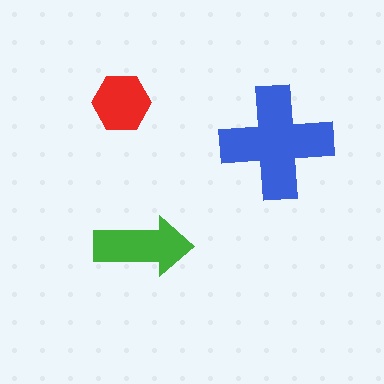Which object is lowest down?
The green arrow is bottommost.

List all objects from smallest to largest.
The red hexagon, the green arrow, the blue cross.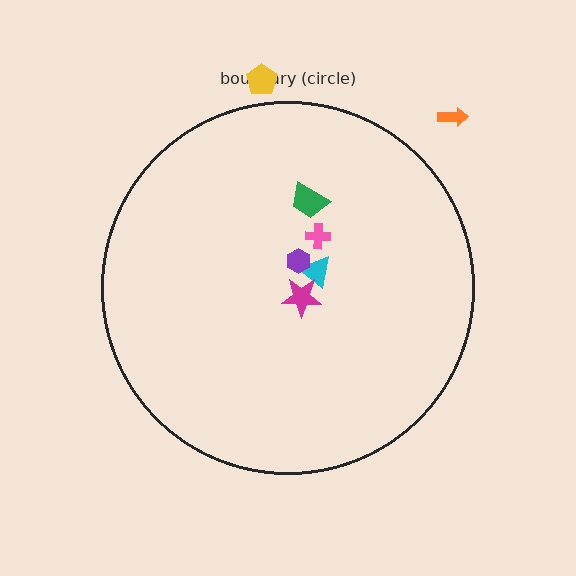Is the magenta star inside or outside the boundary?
Inside.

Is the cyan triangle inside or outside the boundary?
Inside.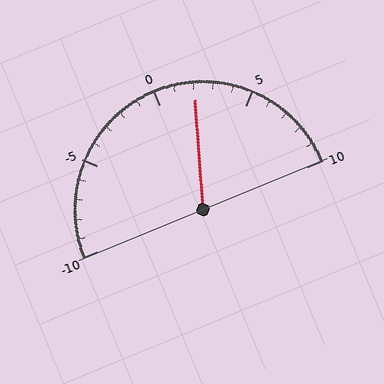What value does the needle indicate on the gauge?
The needle indicates approximately 2.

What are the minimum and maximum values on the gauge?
The gauge ranges from -10 to 10.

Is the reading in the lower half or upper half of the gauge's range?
The reading is in the upper half of the range (-10 to 10).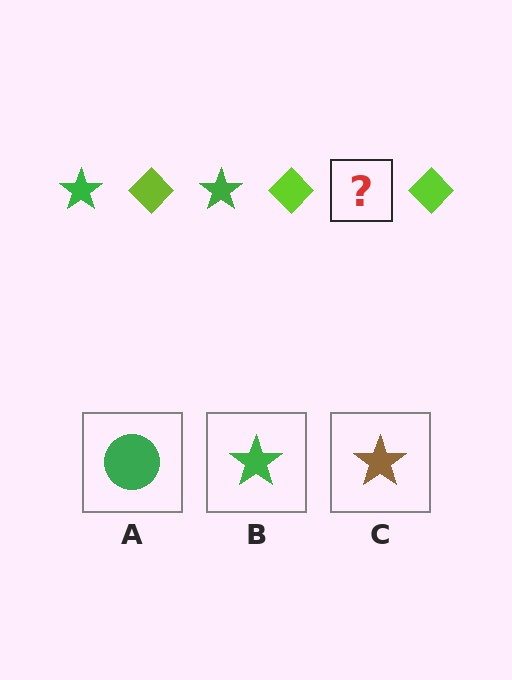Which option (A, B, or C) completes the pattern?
B.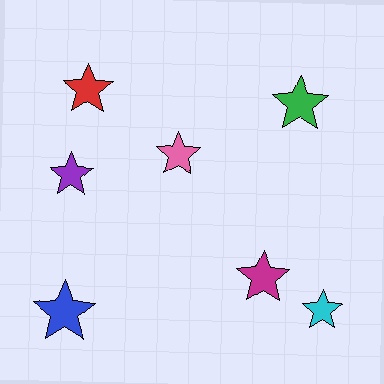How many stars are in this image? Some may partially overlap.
There are 7 stars.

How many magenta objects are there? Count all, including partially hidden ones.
There is 1 magenta object.